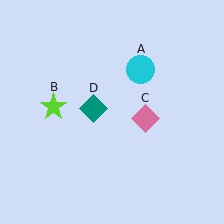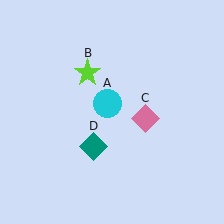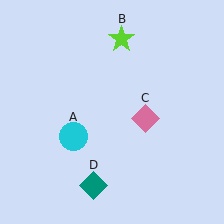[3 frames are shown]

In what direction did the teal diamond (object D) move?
The teal diamond (object D) moved down.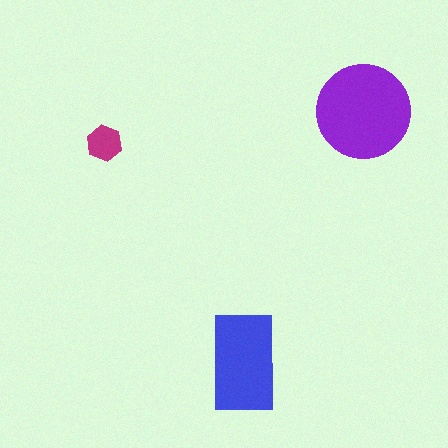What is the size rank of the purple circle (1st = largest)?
1st.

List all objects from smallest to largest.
The magenta hexagon, the blue rectangle, the purple circle.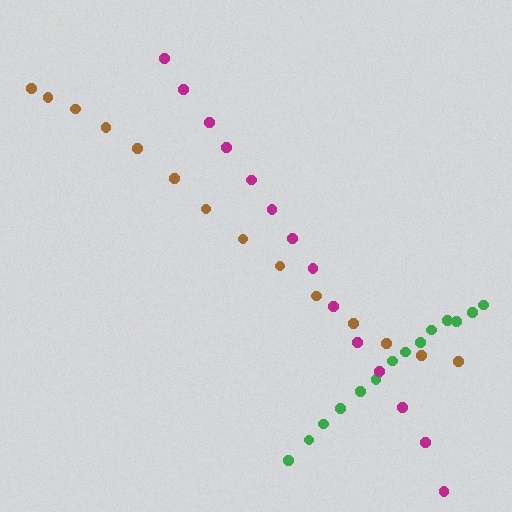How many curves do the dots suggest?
There are 3 distinct paths.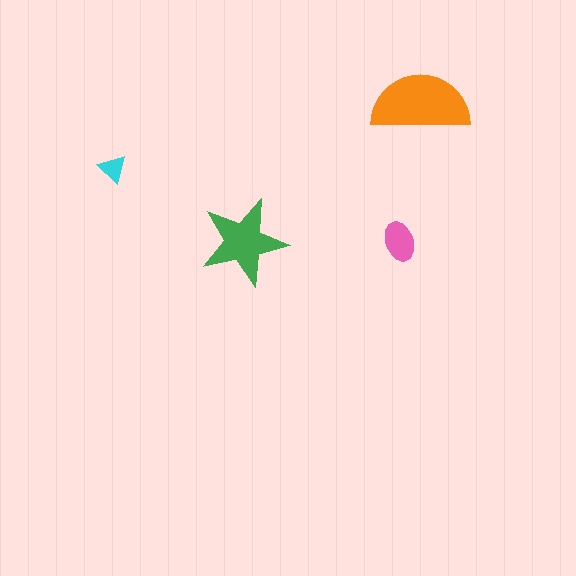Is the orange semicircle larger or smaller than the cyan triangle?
Larger.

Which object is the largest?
The orange semicircle.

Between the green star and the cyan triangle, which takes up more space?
The green star.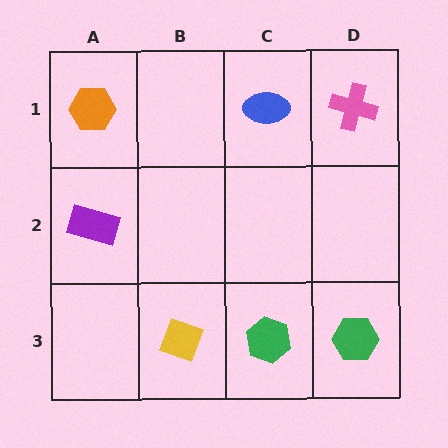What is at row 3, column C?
A green hexagon.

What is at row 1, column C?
A blue ellipse.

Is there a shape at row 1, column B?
No, that cell is empty.